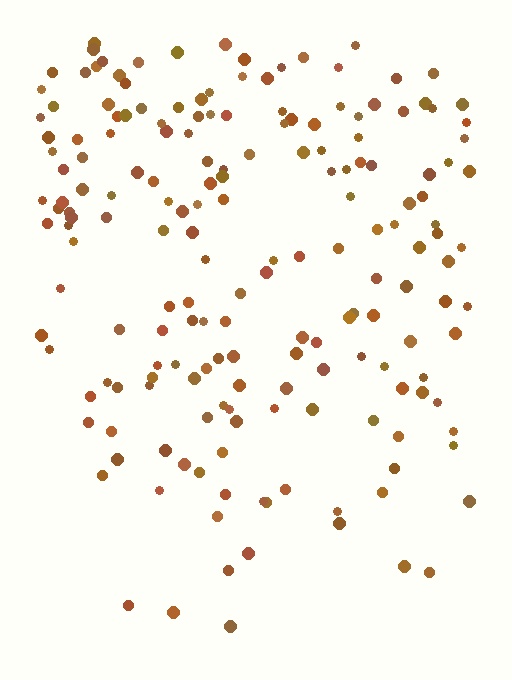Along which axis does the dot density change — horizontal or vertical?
Vertical.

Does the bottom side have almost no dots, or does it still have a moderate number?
Still a moderate number, just noticeably fewer than the top.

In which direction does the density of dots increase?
From bottom to top, with the top side densest.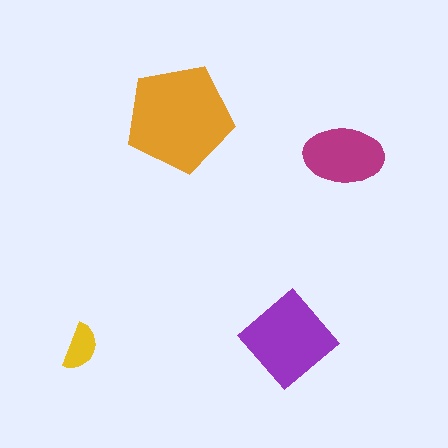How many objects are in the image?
There are 4 objects in the image.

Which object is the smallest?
The yellow semicircle.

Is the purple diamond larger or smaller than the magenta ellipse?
Larger.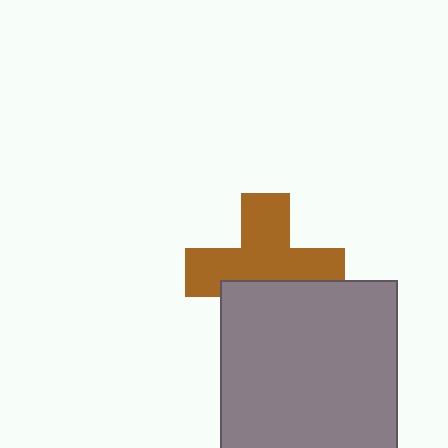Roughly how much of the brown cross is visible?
About half of it is visible (roughly 63%).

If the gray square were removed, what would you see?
You would see the complete brown cross.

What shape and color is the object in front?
The object in front is a gray square.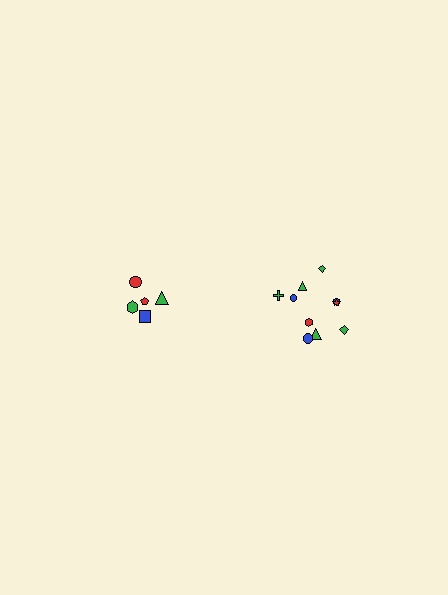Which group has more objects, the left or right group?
The right group.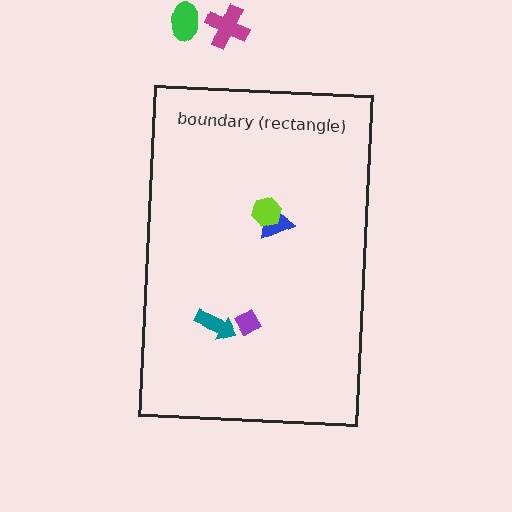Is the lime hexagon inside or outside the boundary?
Inside.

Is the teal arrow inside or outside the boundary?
Inside.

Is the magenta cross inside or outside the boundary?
Outside.